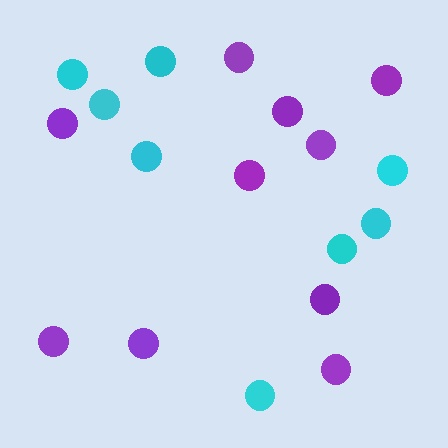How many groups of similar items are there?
There are 2 groups: one group of purple circles (10) and one group of cyan circles (8).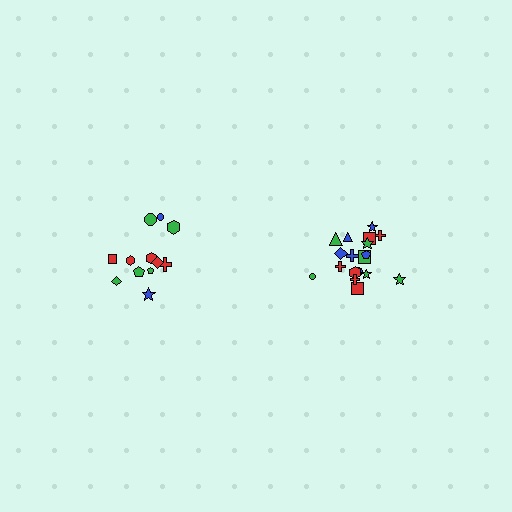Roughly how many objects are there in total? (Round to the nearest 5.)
Roughly 30 objects in total.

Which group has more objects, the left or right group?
The right group.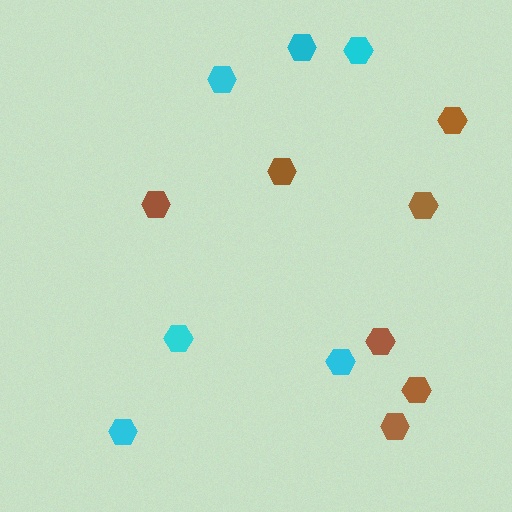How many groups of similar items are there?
There are 2 groups: one group of cyan hexagons (6) and one group of brown hexagons (7).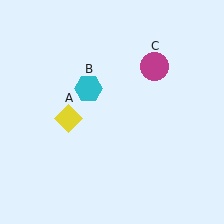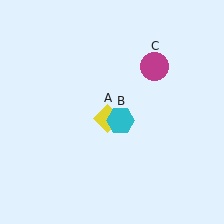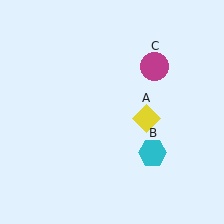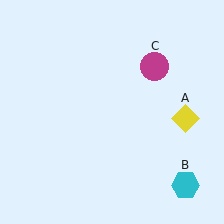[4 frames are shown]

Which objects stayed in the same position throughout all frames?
Magenta circle (object C) remained stationary.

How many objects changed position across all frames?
2 objects changed position: yellow diamond (object A), cyan hexagon (object B).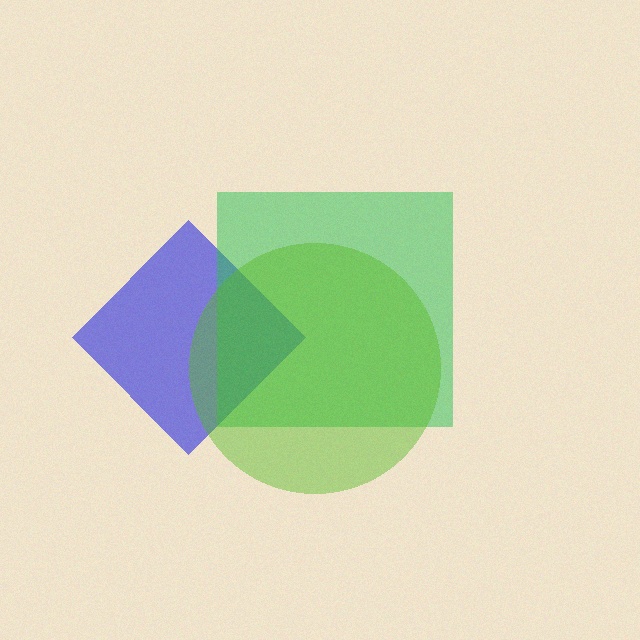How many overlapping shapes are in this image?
There are 3 overlapping shapes in the image.